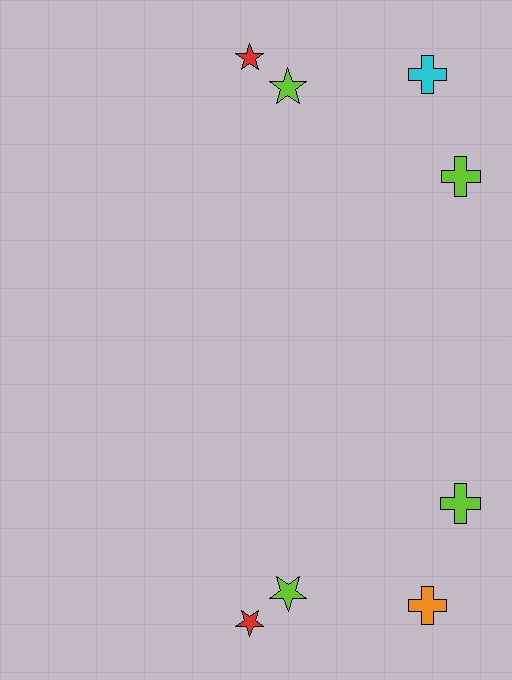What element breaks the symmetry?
The orange cross on the bottom side breaks the symmetry — its mirror counterpart is cyan.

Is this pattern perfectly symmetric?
No, the pattern is not perfectly symmetric. The orange cross on the bottom side breaks the symmetry — its mirror counterpart is cyan.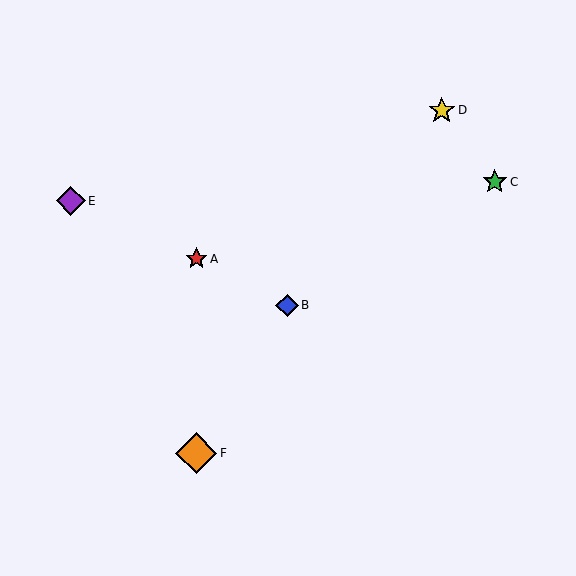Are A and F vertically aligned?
Yes, both are at x≈196.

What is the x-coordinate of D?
Object D is at x≈442.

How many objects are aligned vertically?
2 objects (A, F) are aligned vertically.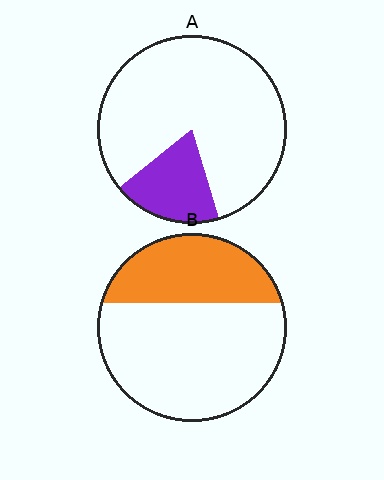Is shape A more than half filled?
No.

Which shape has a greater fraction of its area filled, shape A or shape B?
Shape B.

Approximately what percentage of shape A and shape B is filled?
A is approximately 20% and B is approximately 35%.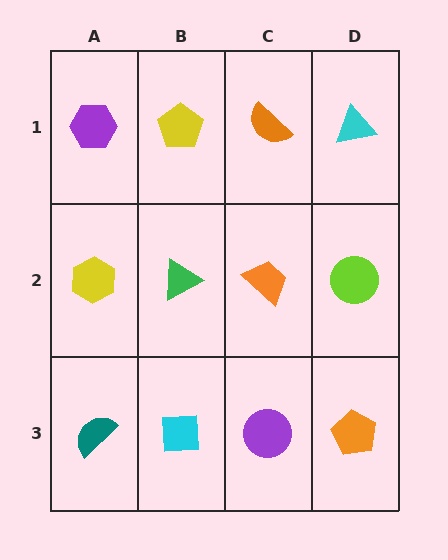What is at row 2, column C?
An orange trapezoid.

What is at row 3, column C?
A purple circle.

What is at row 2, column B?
A green triangle.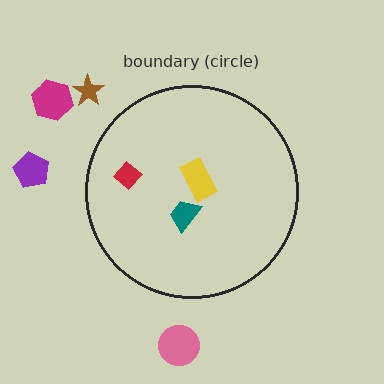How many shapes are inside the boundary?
3 inside, 4 outside.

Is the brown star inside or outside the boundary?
Outside.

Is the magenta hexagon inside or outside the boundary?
Outside.